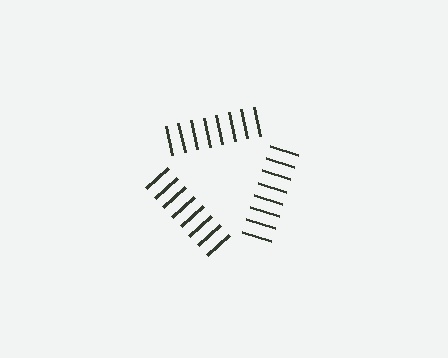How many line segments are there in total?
24 — 8 along each of the 3 edges.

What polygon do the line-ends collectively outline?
An illusory triangle — the line segments terminate on its edges but no continuous stroke is drawn.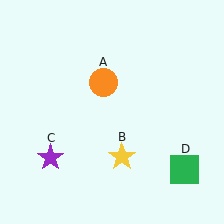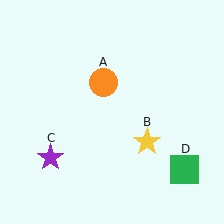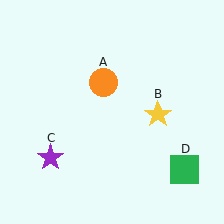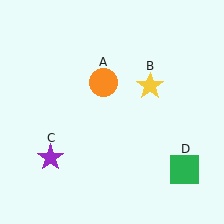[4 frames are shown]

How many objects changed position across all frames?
1 object changed position: yellow star (object B).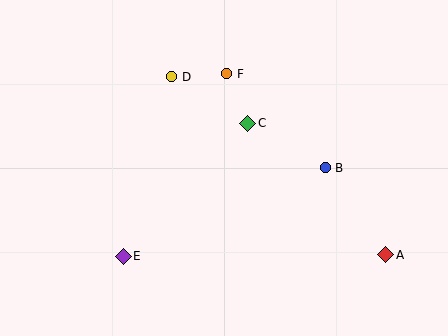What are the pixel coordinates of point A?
Point A is at (386, 255).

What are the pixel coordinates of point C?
Point C is at (248, 123).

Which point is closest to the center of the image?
Point C at (248, 123) is closest to the center.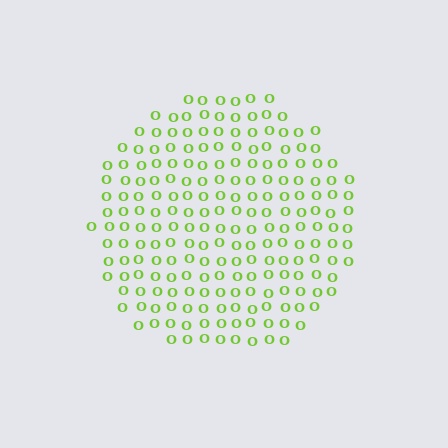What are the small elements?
The small elements are letter O's.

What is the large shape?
The large shape is a circle.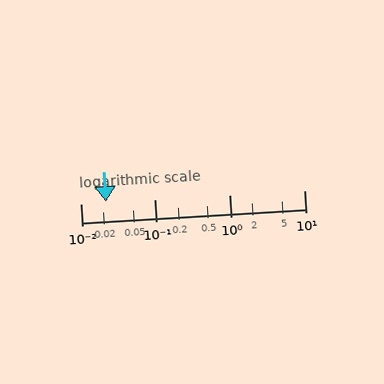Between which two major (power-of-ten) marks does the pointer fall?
The pointer is between 0.01 and 0.1.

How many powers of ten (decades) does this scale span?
The scale spans 3 decades, from 0.01 to 10.